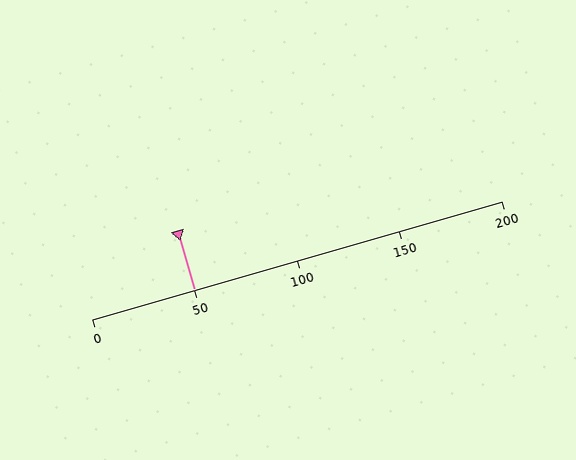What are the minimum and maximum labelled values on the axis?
The axis runs from 0 to 200.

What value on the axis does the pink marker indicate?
The marker indicates approximately 50.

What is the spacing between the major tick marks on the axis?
The major ticks are spaced 50 apart.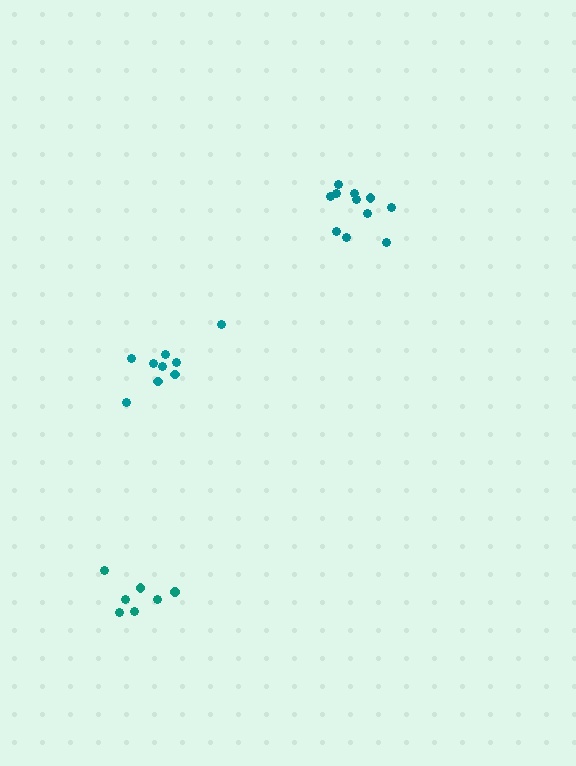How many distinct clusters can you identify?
There are 3 distinct clusters.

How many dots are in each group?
Group 1: 11 dots, Group 2: 7 dots, Group 3: 9 dots (27 total).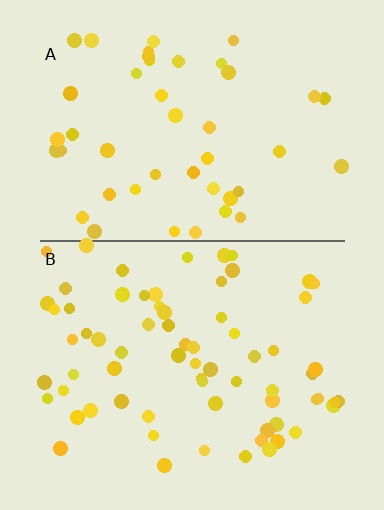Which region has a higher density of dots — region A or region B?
B (the bottom).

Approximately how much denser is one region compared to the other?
Approximately 1.6× — region B over region A.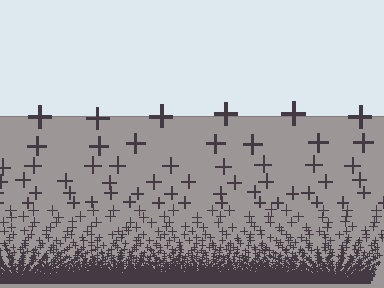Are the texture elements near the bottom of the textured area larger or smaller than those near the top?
Smaller. The gradient is inverted — elements near the bottom are smaller and denser.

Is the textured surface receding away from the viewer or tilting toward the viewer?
The surface appears to tilt toward the viewer. Texture elements get larger and sparser toward the top.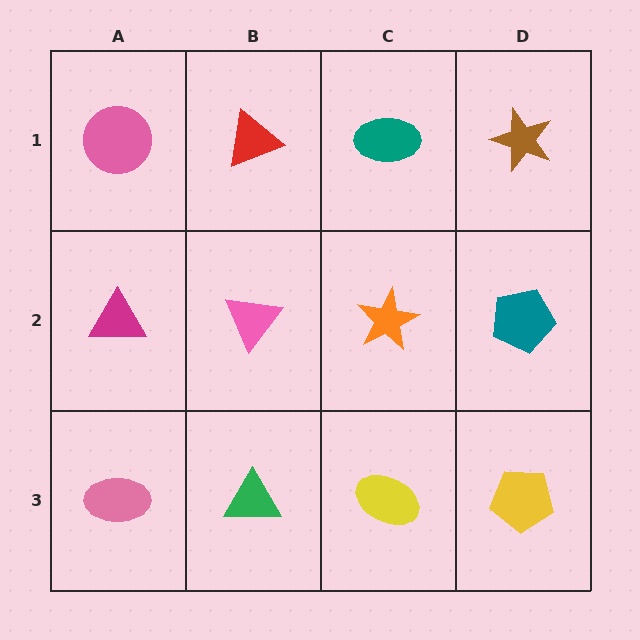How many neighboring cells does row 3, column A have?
2.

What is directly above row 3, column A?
A magenta triangle.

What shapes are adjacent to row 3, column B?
A pink triangle (row 2, column B), a pink ellipse (row 3, column A), a yellow ellipse (row 3, column C).